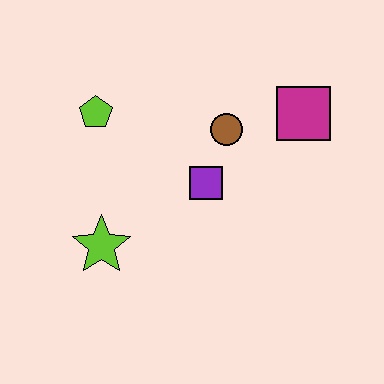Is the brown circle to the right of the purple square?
Yes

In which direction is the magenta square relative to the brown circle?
The magenta square is to the right of the brown circle.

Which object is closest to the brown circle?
The purple square is closest to the brown circle.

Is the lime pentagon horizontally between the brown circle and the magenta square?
No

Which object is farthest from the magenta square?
The lime star is farthest from the magenta square.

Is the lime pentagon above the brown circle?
Yes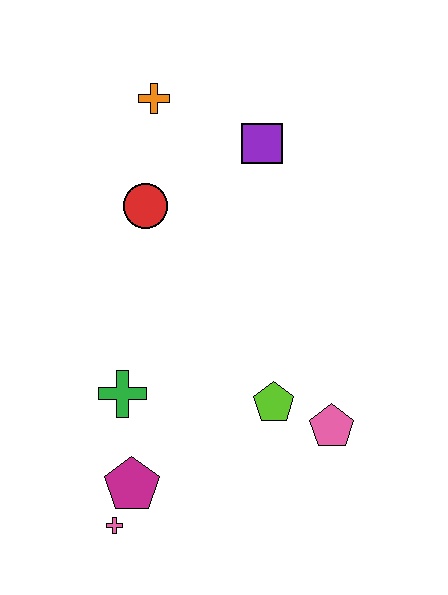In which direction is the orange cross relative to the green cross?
The orange cross is above the green cross.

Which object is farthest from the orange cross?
The pink cross is farthest from the orange cross.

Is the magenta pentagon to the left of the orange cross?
Yes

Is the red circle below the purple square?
Yes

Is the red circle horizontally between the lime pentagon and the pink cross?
Yes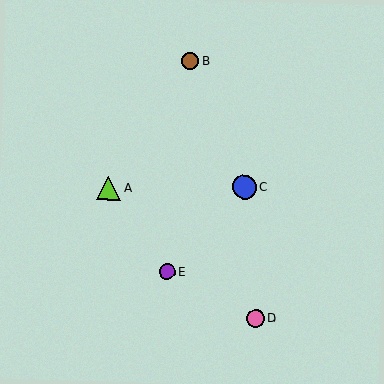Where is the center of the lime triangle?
The center of the lime triangle is at (109, 188).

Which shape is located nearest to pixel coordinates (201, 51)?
The brown circle (labeled B) at (190, 60) is nearest to that location.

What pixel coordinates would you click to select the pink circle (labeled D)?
Click at (256, 318) to select the pink circle D.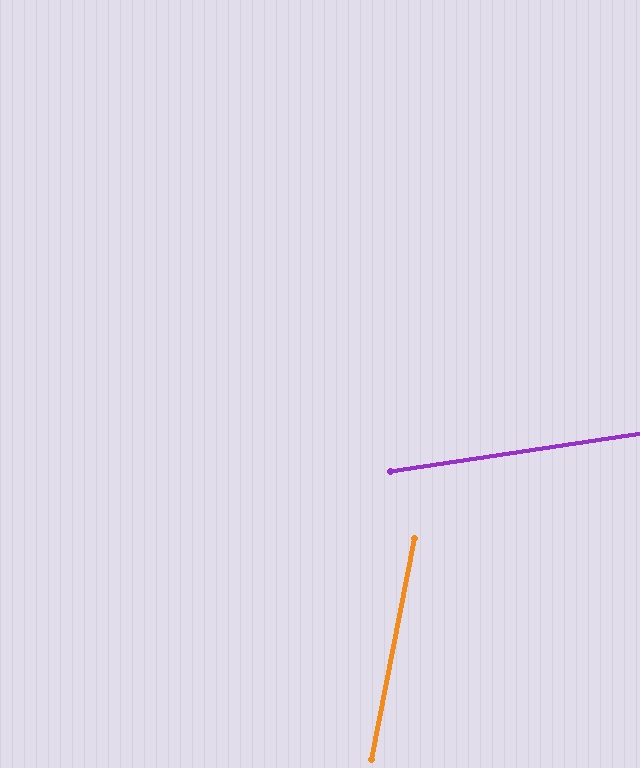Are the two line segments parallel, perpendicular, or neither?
Neither parallel nor perpendicular — they differ by about 70°.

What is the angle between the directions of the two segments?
Approximately 70 degrees.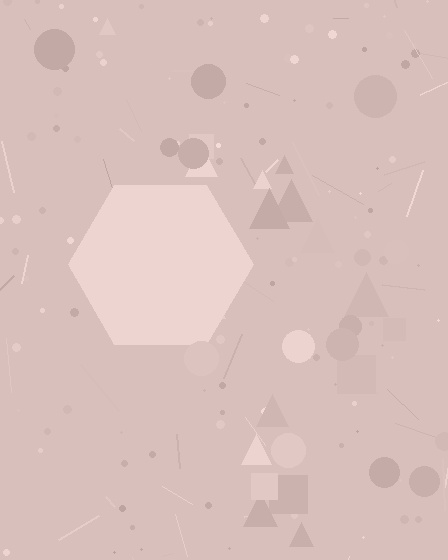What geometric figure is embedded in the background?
A hexagon is embedded in the background.